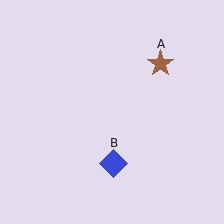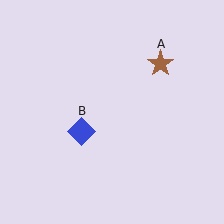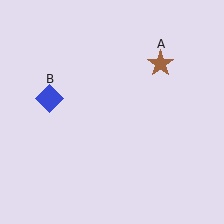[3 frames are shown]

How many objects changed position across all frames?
1 object changed position: blue diamond (object B).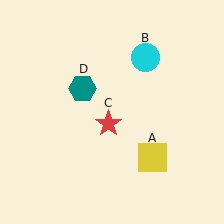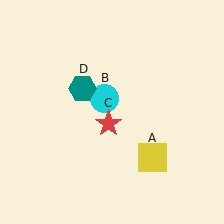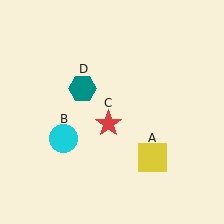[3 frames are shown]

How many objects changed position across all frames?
1 object changed position: cyan circle (object B).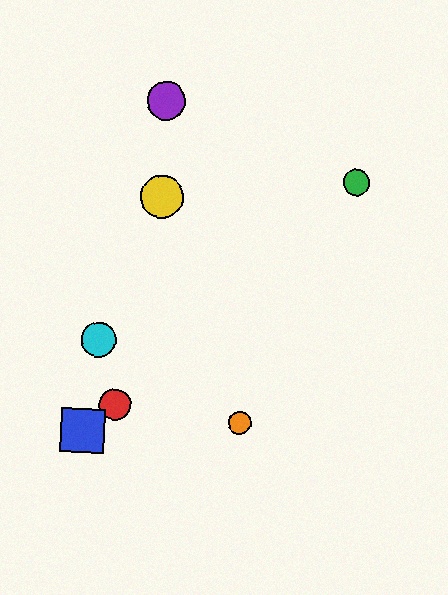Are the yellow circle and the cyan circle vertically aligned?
No, the yellow circle is at x≈162 and the cyan circle is at x≈99.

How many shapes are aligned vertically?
2 shapes (the yellow circle, the purple circle) are aligned vertically.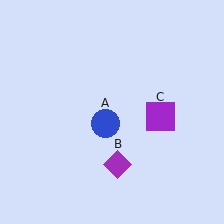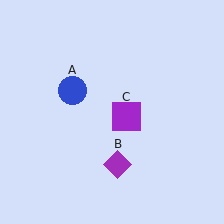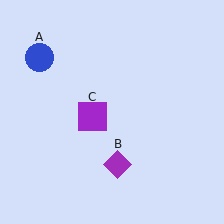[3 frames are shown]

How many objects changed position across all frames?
2 objects changed position: blue circle (object A), purple square (object C).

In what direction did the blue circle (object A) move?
The blue circle (object A) moved up and to the left.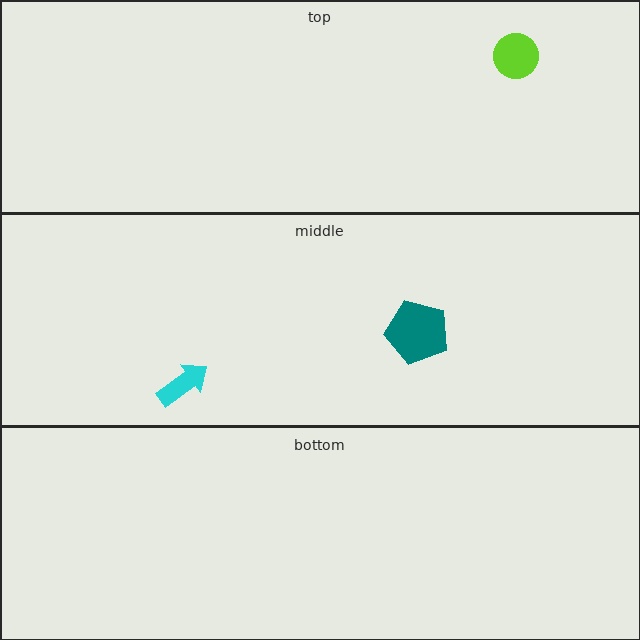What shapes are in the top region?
The lime circle.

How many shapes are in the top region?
1.